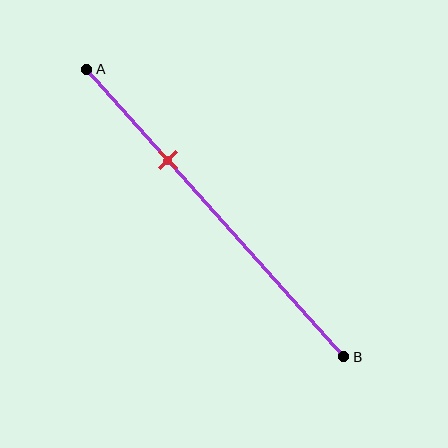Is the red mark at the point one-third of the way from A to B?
Yes, the mark is approximately at the one-third point.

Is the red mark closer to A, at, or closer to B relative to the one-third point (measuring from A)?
The red mark is approximately at the one-third point of segment AB.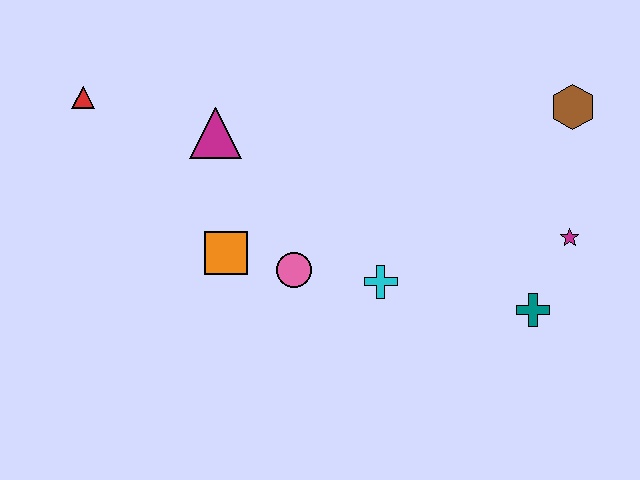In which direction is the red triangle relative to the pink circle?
The red triangle is to the left of the pink circle.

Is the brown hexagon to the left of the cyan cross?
No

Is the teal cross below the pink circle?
Yes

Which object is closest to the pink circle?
The orange square is closest to the pink circle.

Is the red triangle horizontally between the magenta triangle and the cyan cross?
No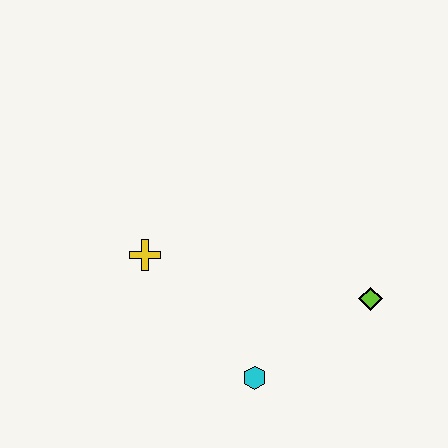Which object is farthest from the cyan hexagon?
The yellow cross is farthest from the cyan hexagon.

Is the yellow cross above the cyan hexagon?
Yes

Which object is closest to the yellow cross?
The cyan hexagon is closest to the yellow cross.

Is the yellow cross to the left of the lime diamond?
Yes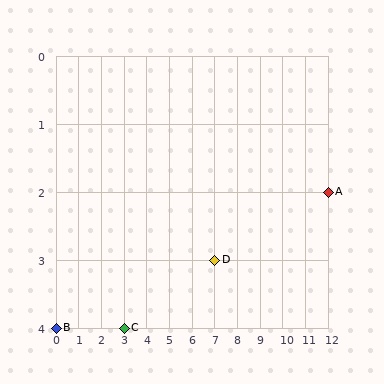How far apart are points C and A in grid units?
Points C and A are 9 columns and 2 rows apart (about 9.2 grid units diagonally).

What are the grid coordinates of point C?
Point C is at grid coordinates (3, 4).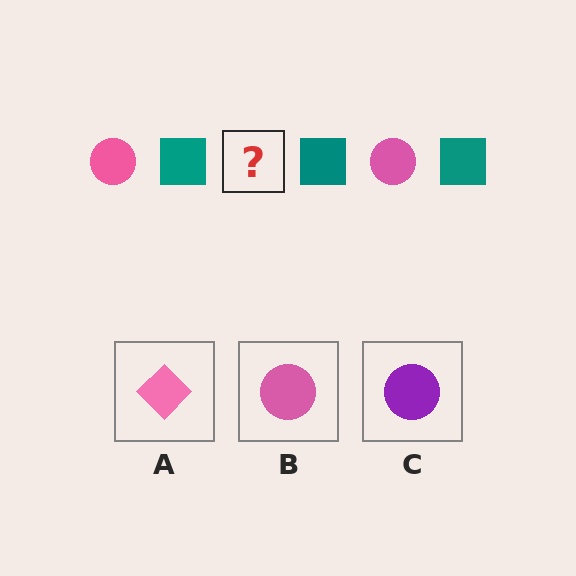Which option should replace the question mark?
Option B.